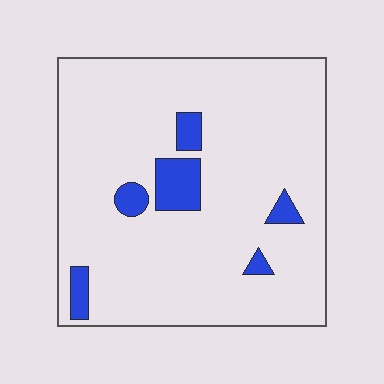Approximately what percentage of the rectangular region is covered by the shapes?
Approximately 10%.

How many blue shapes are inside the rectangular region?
6.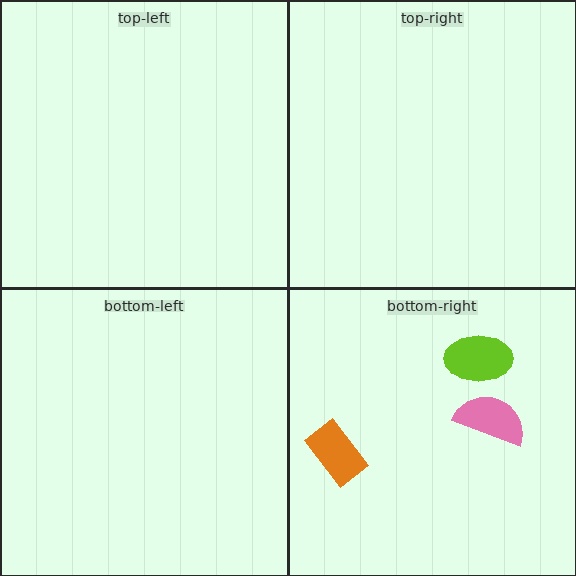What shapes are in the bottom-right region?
The orange rectangle, the lime ellipse, the pink semicircle.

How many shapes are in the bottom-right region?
3.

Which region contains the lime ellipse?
The bottom-right region.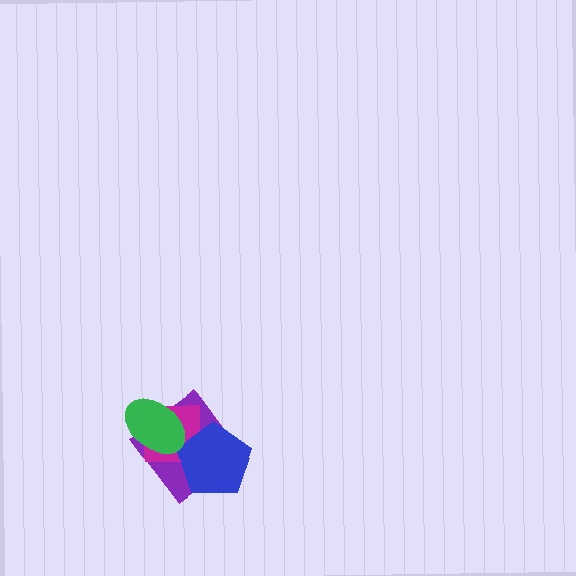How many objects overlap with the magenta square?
3 objects overlap with the magenta square.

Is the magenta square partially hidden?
Yes, it is partially covered by another shape.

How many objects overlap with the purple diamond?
3 objects overlap with the purple diamond.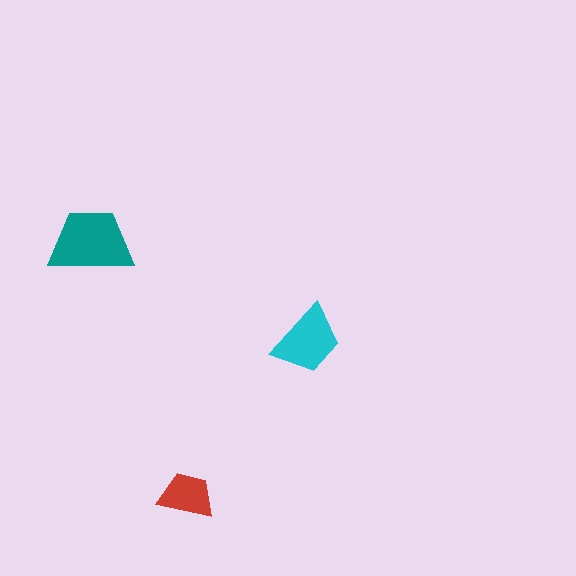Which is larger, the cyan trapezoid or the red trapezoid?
The cyan one.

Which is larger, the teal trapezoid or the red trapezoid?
The teal one.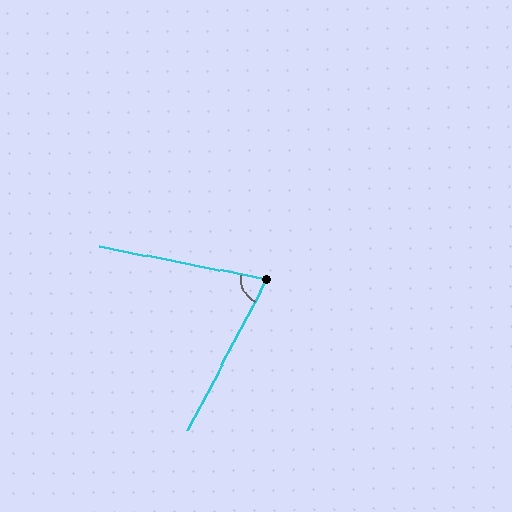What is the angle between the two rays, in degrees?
Approximately 74 degrees.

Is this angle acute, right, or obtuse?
It is acute.